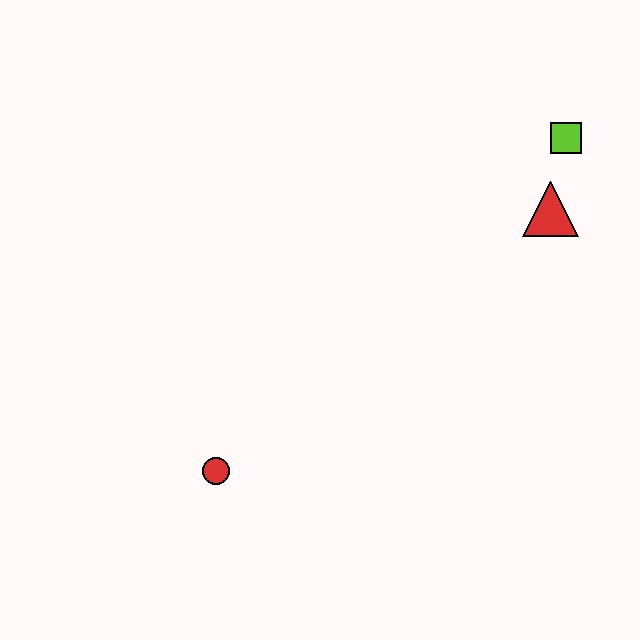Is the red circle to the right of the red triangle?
No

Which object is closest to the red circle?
The red triangle is closest to the red circle.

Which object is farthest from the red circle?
The lime square is farthest from the red circle.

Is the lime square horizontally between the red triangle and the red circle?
No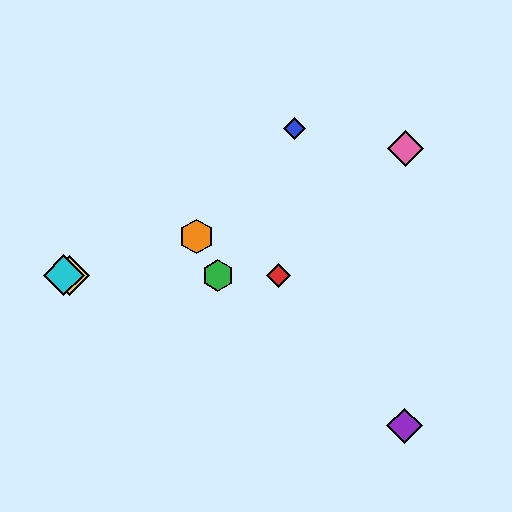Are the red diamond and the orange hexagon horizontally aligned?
No, the red diamond is at y≈275 and the orange hexagon is at y≈237.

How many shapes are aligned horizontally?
4 shapes (the red diamond, the green hexagon, the yellow diamond, the cyan diamond) are aligned horizontally.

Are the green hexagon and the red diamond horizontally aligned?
Yes, both are at y≈275.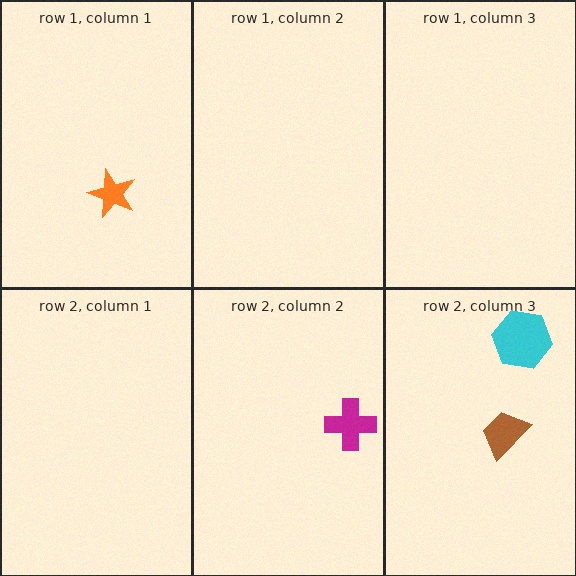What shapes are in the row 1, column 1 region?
The orange star.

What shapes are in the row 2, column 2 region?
The magenta cross.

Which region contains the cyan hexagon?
The row 2, column 3 region.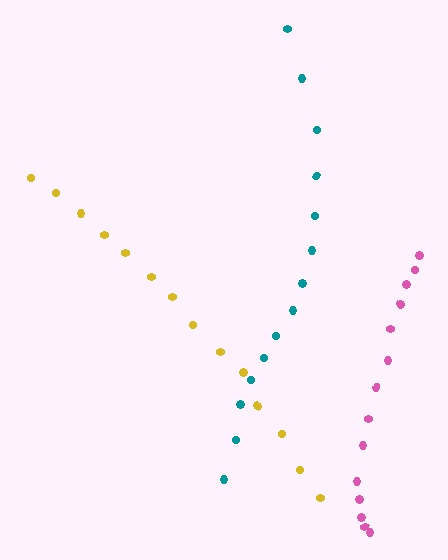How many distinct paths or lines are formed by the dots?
There are 3 distinct paths.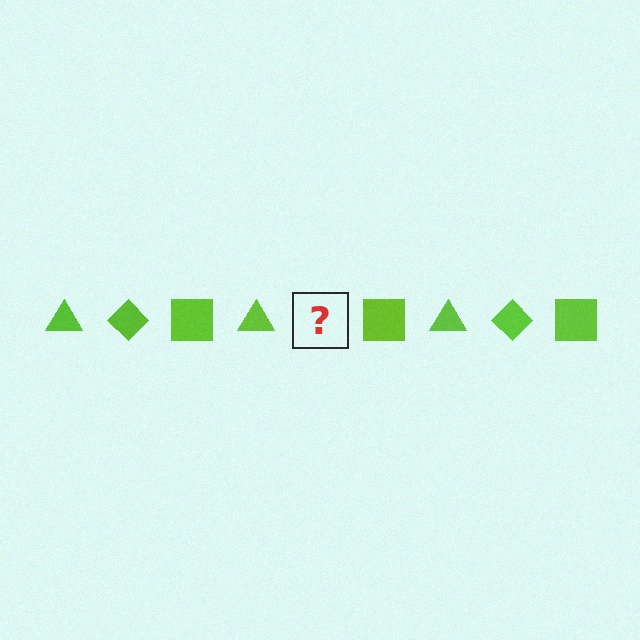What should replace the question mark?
The question mark should be replaced with a lime diamond.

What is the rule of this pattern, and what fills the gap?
The rule is that the pattern cycles through triangle, diamond, square shapes in lime. The gap should be filled with a lime diamond.